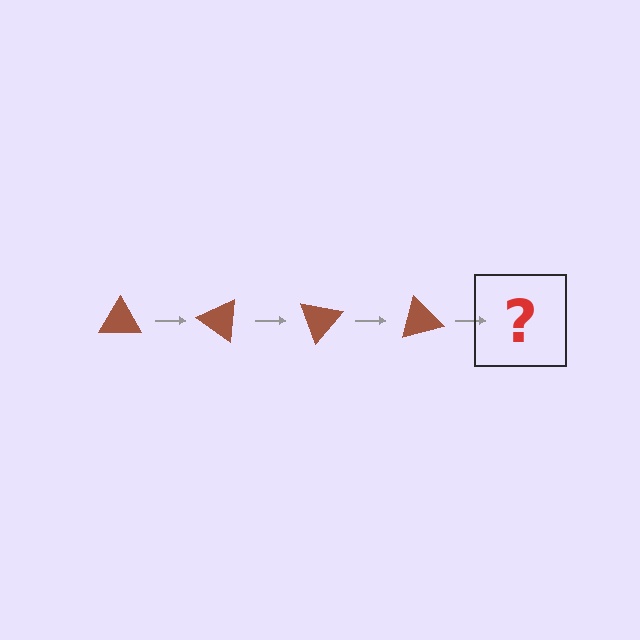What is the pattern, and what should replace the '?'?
The pattern is that the triangle rotates 35 degrees each step. The '?' should be a brown triangle rotated 140 degrees.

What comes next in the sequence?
The next element should be a brown triangle rotated 140 degrees.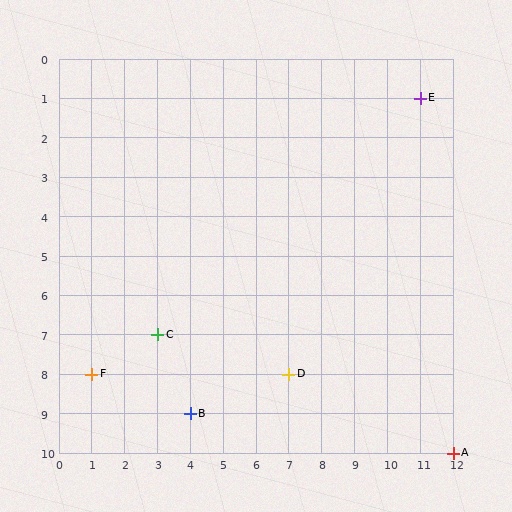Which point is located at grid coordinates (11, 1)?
Point E is at (11, 1).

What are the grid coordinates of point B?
Point B is at grid coordinates (4, 9).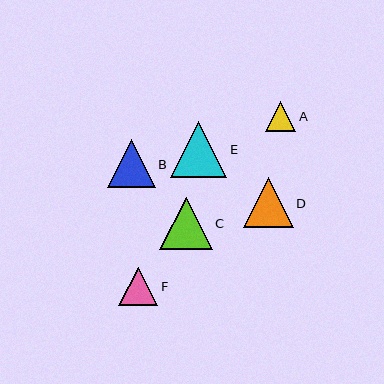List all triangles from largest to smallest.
From largest to smallest: E, C, D, B, F, A.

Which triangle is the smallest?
Triangle A is the smallest with a size of approximately 30 pixels.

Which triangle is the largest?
Triangle E is the largest with a size of approximately 57 pixels.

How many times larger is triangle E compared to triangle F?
Triangle E is approximately 1.5 times the size of triangle F.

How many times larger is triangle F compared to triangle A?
Triangle F is approximately 1.3 times the size of triangle A.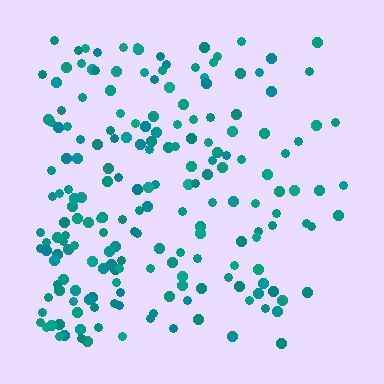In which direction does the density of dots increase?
From right to left, with the left side densest.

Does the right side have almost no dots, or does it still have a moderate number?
Still a moderate number, just noticeably fewer than the left.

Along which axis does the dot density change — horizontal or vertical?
Horizontal.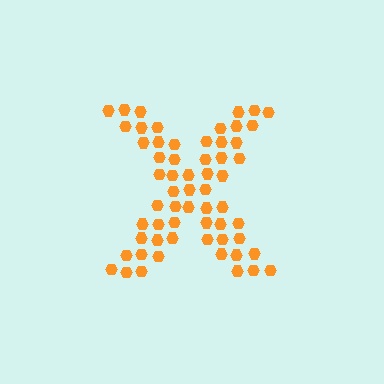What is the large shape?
The large shape is the letter X.